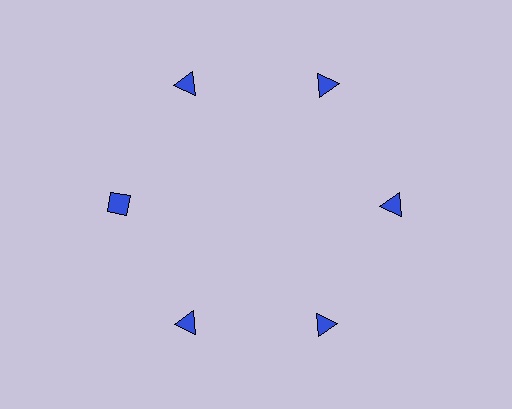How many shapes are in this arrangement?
There are 6 shapes arranged in a ring pattern.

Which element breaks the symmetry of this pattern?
The blue diamond at roughly the 9 o'clock position breaks the symmetry. All other shapes are blue triangles.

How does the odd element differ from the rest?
It has a different shape: diamond instead of triangle.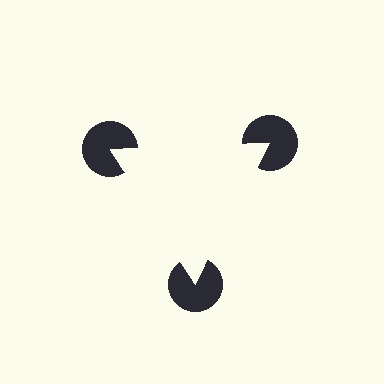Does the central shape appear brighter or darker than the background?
It typically appears slightly brighter than the background, even though no actual brightness change is drawn.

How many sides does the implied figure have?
3 sides.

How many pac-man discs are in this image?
There are 3 — one at each vertex of the illusory triangle.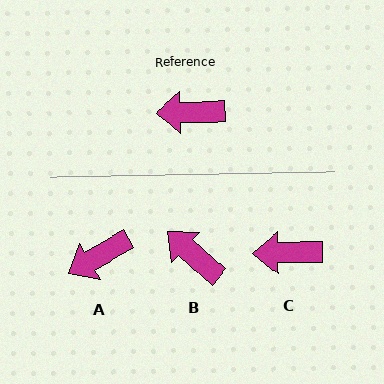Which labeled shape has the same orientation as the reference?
C.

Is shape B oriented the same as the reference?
No, it is off by about 42 degrees.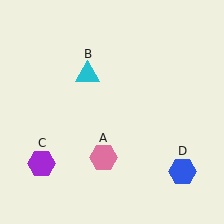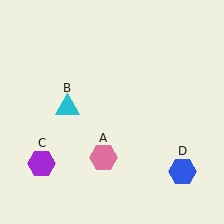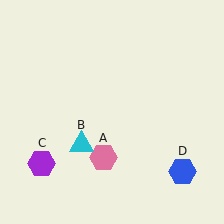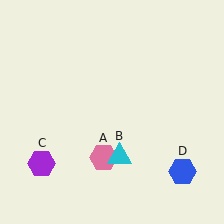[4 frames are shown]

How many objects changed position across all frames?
1 object changed position: cyan triangle (object B).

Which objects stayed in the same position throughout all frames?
Pink hexagon (object A) and purple hexagon (object C) and blue hexagon (object D) remained stationary.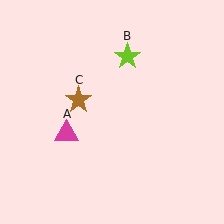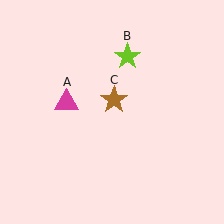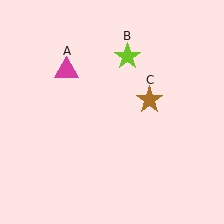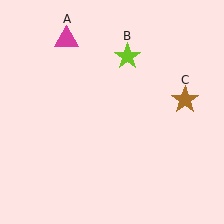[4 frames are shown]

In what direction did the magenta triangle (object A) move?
The magenta triangle (object A) moved up.